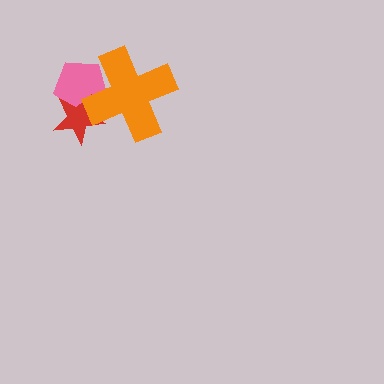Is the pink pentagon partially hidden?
Yes, it is partially covered by another shape.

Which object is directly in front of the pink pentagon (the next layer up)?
The red star is directly in front of the pink pentagon.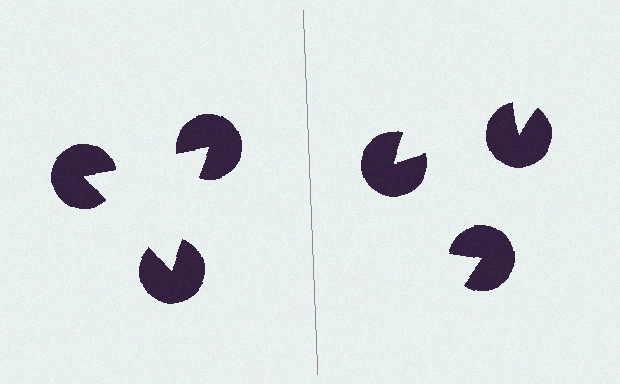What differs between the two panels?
The pac-man discs are positioned identically on both sides; only the wedge orientations differ. On the left they align to a triangle; on the right they are misaligned.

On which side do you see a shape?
An illusory triangle appears on the left side. On the right side the wedge cuts are rotated, so no coherent shape forms.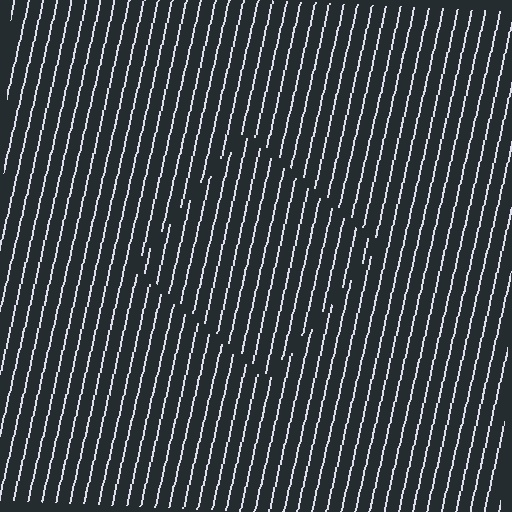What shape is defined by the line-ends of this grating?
An illusory square. The interior of the shape contains the same grating, shifted by half a period — the contour is defined by the phase discontinuity where line-ends from the inner and outer gratings abut.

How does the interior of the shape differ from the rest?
The interior of the shape contains the same grating, shifted by half a period — the contour is defined by the phase discontinuity where line-ends from the inner and outer gratings abut.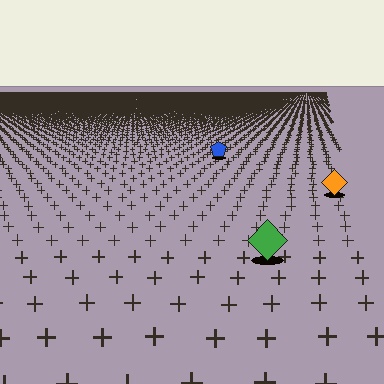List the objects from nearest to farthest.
From nearest to farthest: the green diamond, the orange diamond, the blue pentagon.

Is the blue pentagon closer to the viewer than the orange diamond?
No. The orange diamond is closer — you can tell from the texture gradient: the ground texture is coarser near it.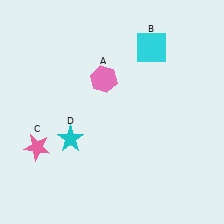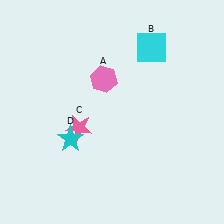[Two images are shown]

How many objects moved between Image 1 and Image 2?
1 object moved between the two images.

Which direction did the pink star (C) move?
The pink star (C) moved right.